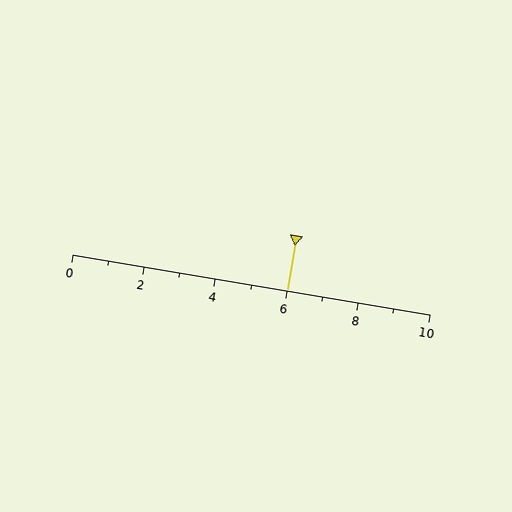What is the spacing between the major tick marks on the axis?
The major ticks are spaced 2 apart.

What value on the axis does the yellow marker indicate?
The marker indicates approximately 6.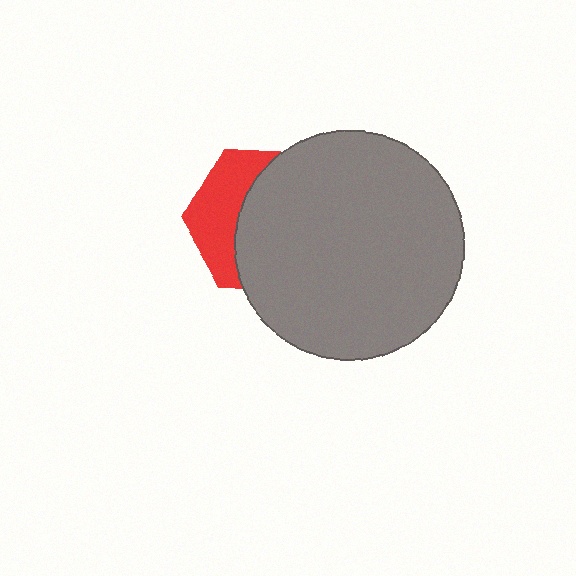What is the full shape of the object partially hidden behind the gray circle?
The partially hidden object is a red hexagon.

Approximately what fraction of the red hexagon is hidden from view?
Roughly 64% of the red hexagon is hidden behind the gray circle.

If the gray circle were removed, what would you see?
You would see the complete red hexagon.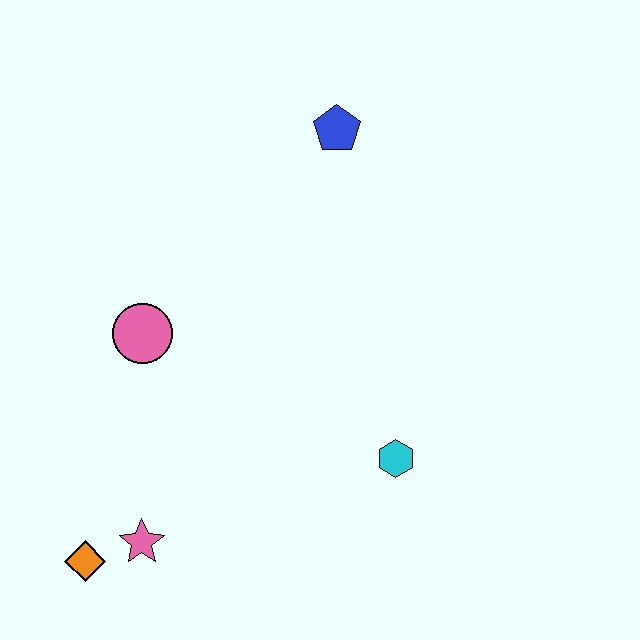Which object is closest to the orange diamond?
The pink star is closest to the orange diamond.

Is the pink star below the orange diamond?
No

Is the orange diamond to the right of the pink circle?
No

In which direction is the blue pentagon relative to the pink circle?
The blue pentagon is above the pink circle.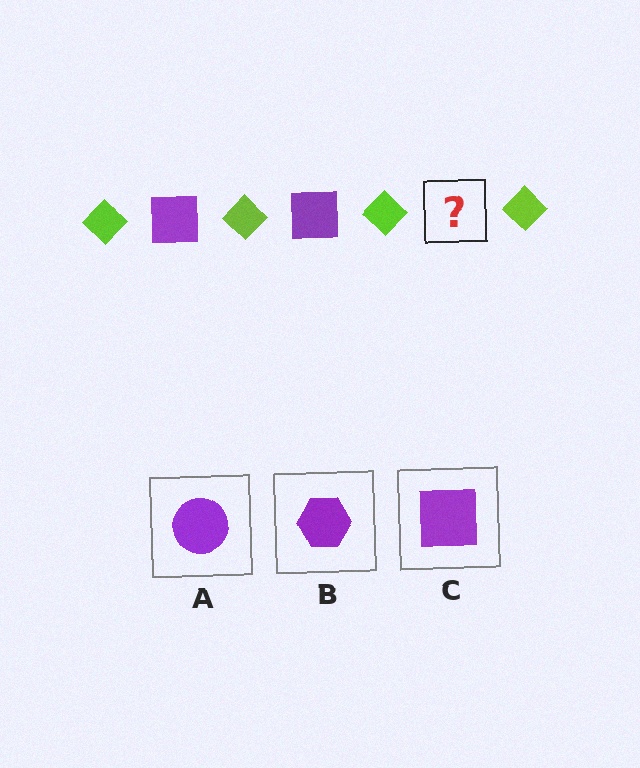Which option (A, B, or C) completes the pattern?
C.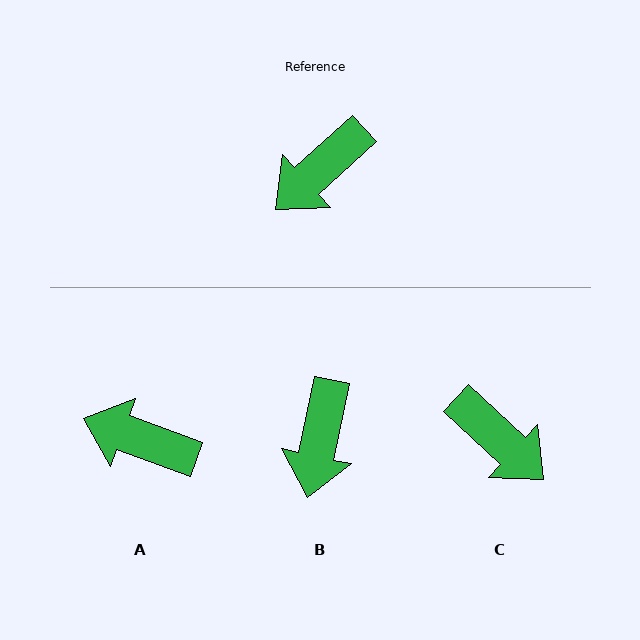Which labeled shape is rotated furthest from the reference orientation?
C, about 95 degrees away.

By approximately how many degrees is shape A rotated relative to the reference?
Approximately 63 degrees clockwise.